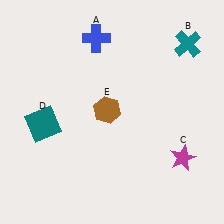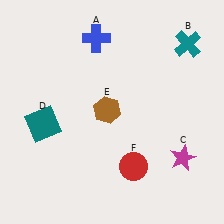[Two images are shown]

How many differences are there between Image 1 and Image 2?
There is 1 difference between the two images.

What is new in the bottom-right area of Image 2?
A red circle (F) was added in the bottom-right area of Image 2.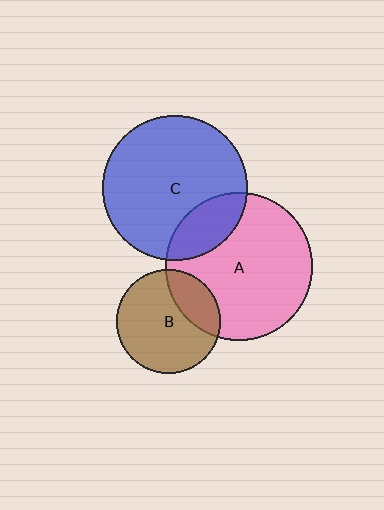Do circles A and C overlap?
Yes.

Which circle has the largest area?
Circle A (pink).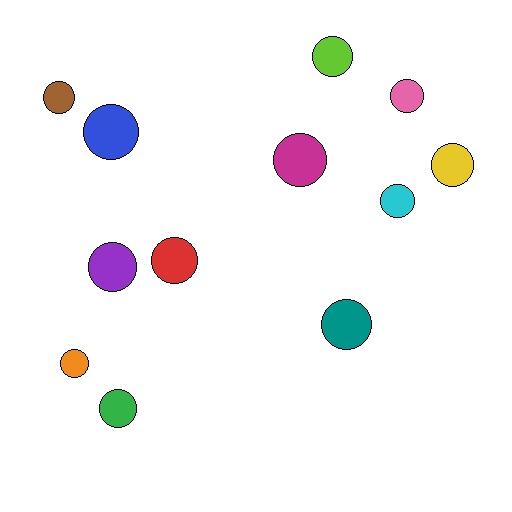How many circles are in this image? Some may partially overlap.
There are 12 circles.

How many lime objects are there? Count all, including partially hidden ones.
There is 1 lime object.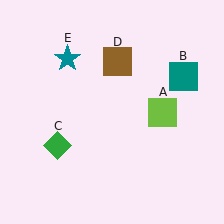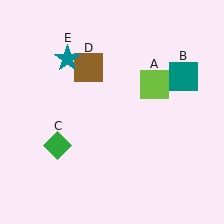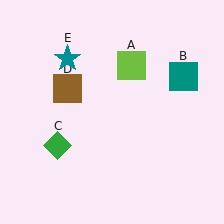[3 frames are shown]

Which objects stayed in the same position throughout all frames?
Teal square (object B) and green diamond (object C) and teal star (object E) remained stationary.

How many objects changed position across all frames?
2 objects changed position: lime square (object A), brown square (object D).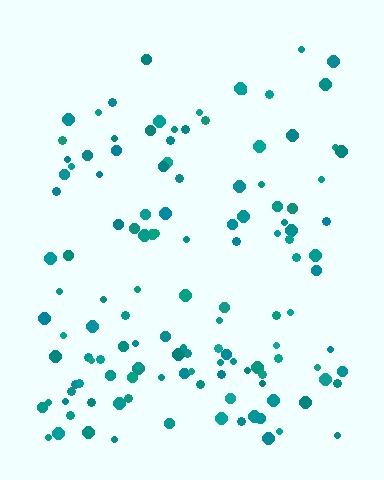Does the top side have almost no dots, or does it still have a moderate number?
Still a moderate number, just noticeably fewer than the bottom.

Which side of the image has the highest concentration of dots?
The bottom.